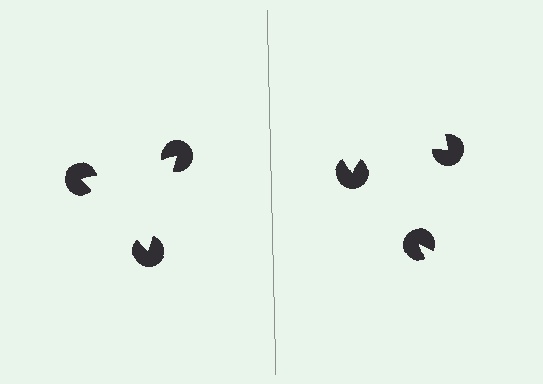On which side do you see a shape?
An illusory triangle appears on the left side. On the right side the wedge cuts are rotated, so no coherent shape forms.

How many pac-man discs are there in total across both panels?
6 — 3 on each side.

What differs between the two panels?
The pac-man discs are positioned identically on both sides; only the wedge orientations differ. On the left they align to a triangle; on the right they are misaligned.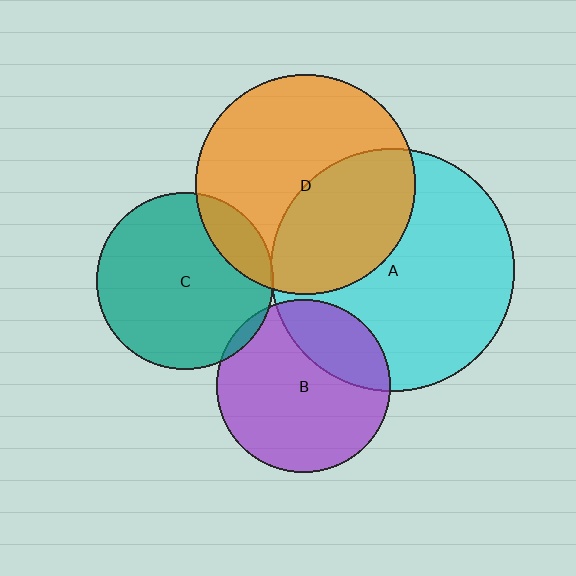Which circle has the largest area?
Circle A (cyan).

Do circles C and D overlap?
Yes.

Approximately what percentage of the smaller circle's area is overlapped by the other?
Approximately 15%.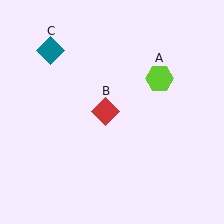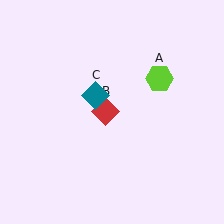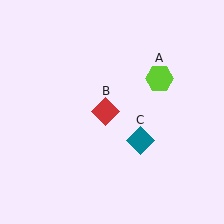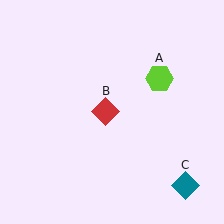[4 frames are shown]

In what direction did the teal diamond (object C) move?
The teal diamond (object C) moved down and to the right.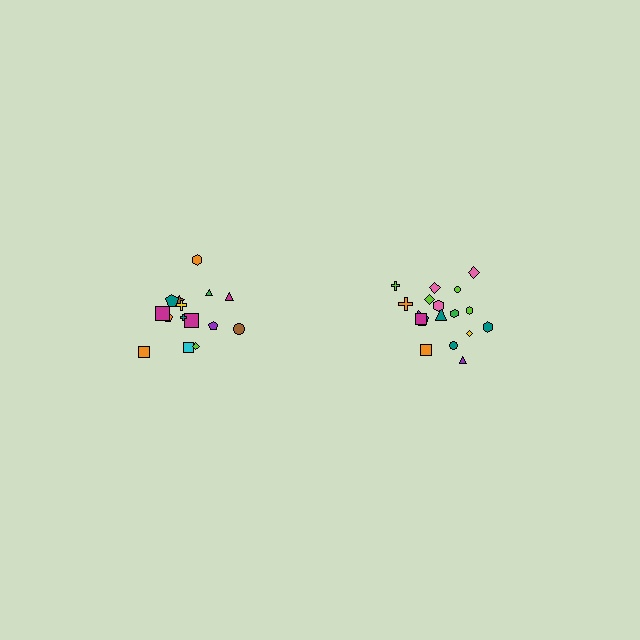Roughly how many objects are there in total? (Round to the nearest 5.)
Roughly 35 objects in total.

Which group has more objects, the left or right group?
The right group.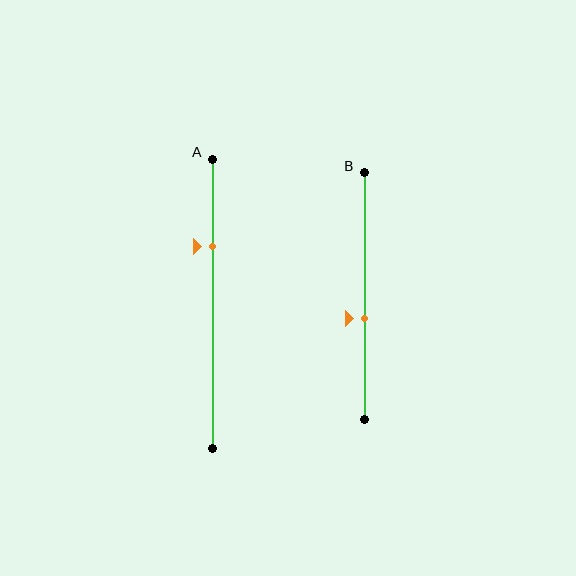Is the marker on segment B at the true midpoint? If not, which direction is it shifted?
No, the marker on segment B is shifted downward by about 9% of the segment length.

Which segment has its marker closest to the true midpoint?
Segment B has its marker closest to the true midpoint.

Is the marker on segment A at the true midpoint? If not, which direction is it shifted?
No, the marker on segment A is shifted upward by about 20% of the segment length.